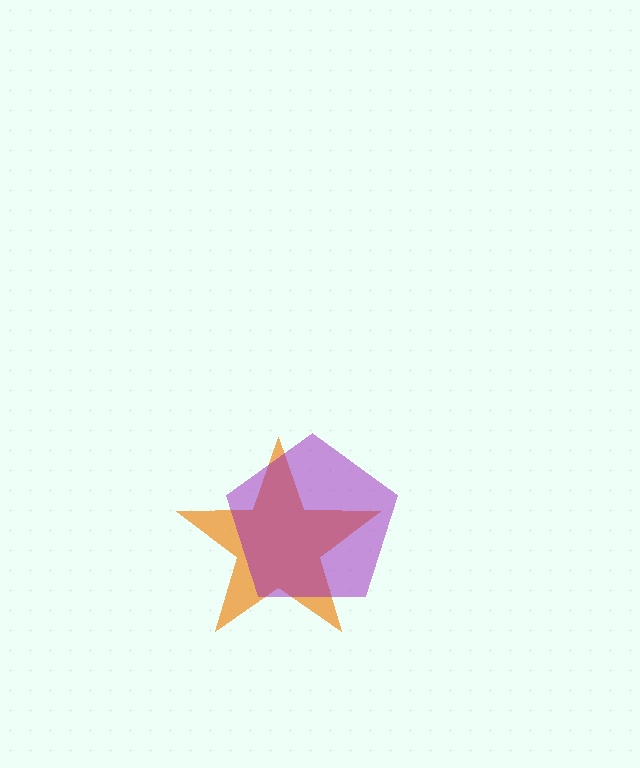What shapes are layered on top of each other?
The layered shapes are: an orange star, a purple pentagon.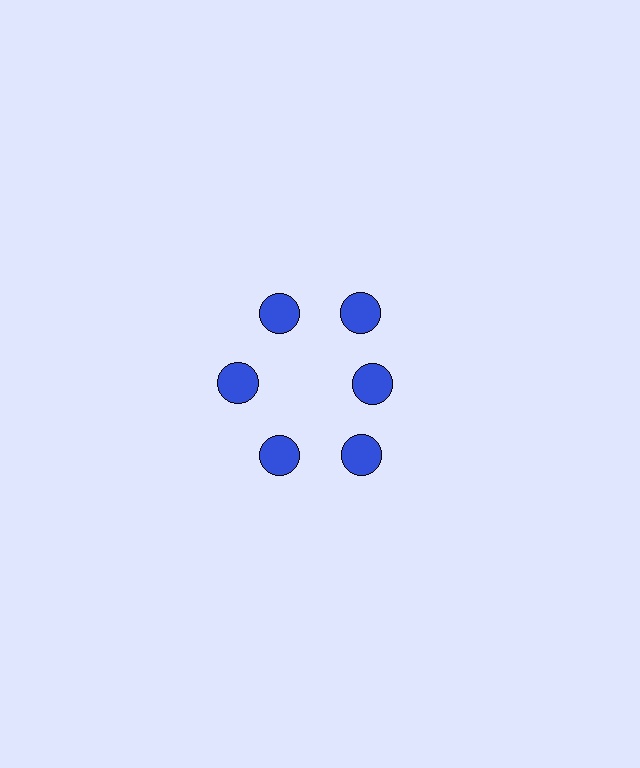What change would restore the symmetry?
The symmetry would be restored by moving it outward, back onto the ring so that all 6 circles sit at equal angles and equal distance from the center.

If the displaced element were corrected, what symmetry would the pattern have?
It would have 6-fold rotational symmetry — the pattern would map onto itself every 60 degrees.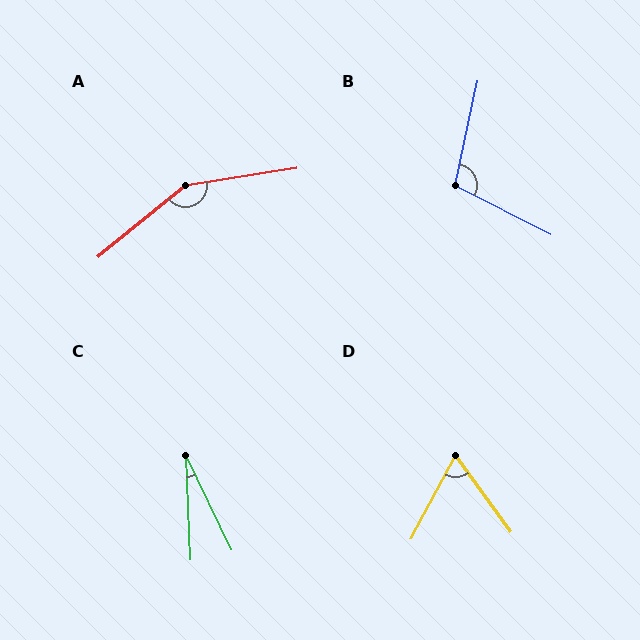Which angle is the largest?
A, at approximately 150 degrees.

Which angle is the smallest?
C, at approximately 23 degrees.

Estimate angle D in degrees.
Approximately 64 degrees.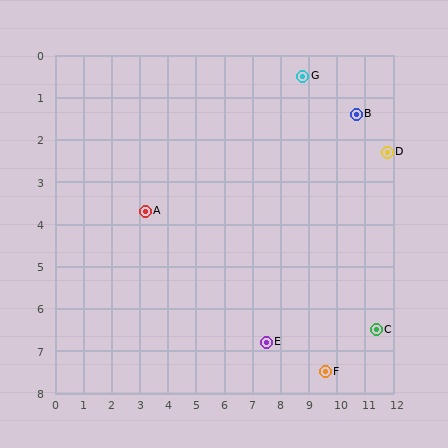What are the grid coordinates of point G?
Point G is at approximately (8.8, 0.5).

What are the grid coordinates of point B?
Point B is at approximately (10.7, 1.4).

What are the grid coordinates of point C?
Point C is at approximately (11.4, 6.5).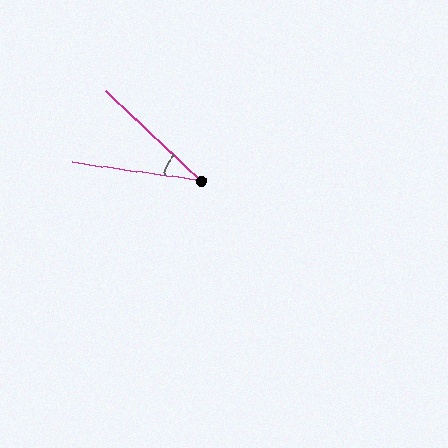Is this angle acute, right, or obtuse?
It is acute.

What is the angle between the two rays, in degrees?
Approximately 35 degrees.